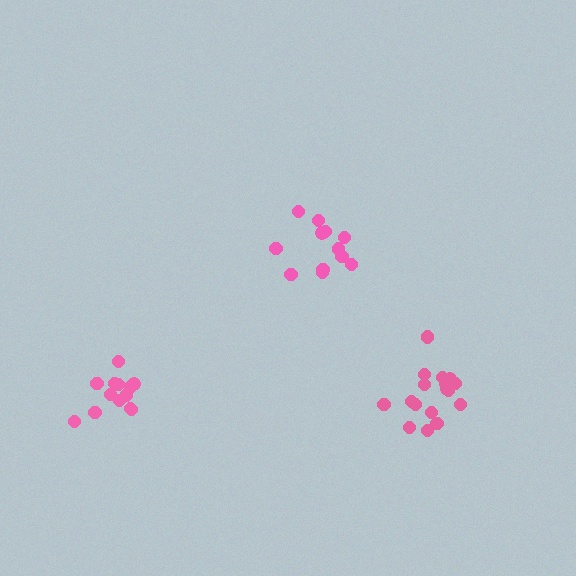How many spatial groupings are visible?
There are 3 spatial groupings.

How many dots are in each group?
Group 1: 12 dots, Group 2: 13 dots, Group 3: 17 dots (42 total).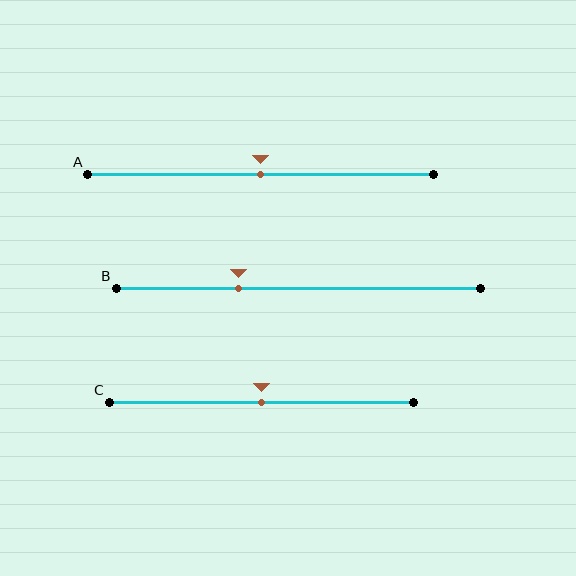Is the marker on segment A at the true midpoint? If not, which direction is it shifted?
Yes, the marker on segment A is at the true midpoint.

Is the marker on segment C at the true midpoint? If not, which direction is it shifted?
Yes, the marker on segment C is at the true midpoint.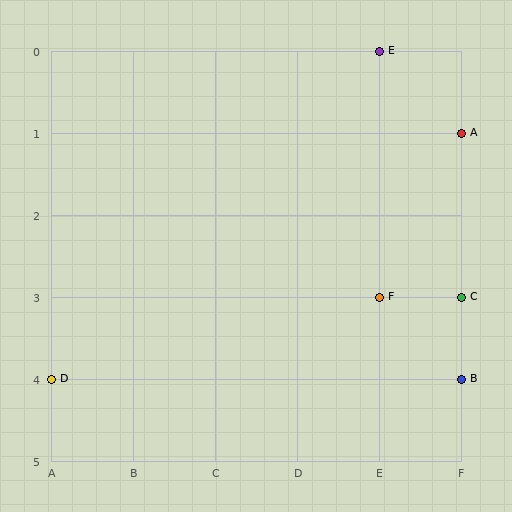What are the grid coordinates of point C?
Point C is at grid coordinates (F, 3).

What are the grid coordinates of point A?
Point A is at grid coordinates (F, 1).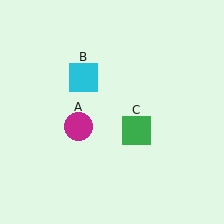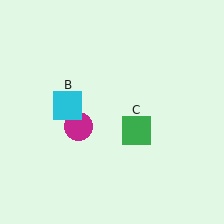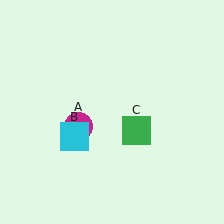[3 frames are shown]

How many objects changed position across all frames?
1 object changed position: cyan square (object B).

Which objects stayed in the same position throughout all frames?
Magenta circle (object A) and green square (object C) remained stationary.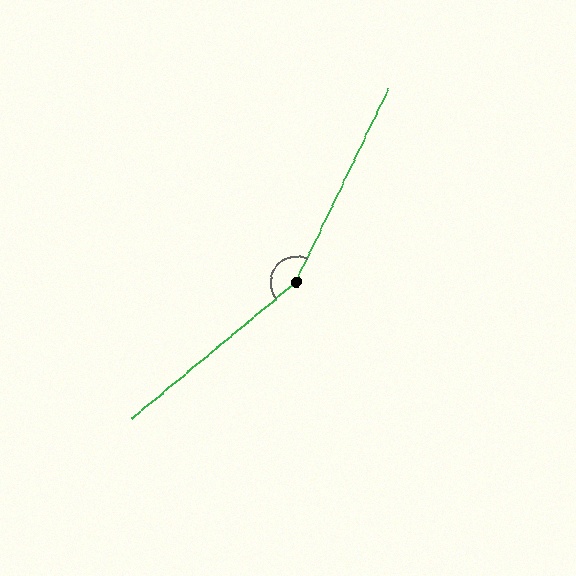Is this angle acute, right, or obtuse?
It is obtuse.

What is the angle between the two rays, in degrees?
Approximately 156 degrees.